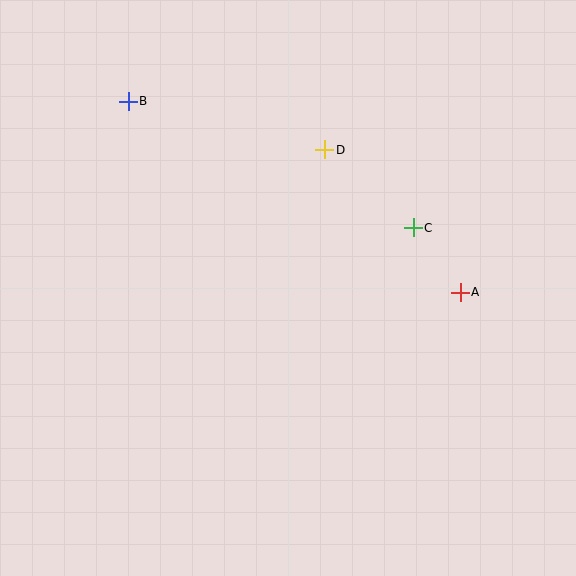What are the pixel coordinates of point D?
Point D is at (325, 150).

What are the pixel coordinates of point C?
Point C is at (413, 228).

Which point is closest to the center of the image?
Point C at (413, 228) is closest to the center.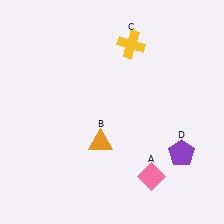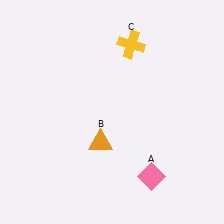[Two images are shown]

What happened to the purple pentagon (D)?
The purple pentagon (D) was removed in Image 2. It was in the bottom-right area of Image 1.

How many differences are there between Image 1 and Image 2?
There is 1 difference between the two images.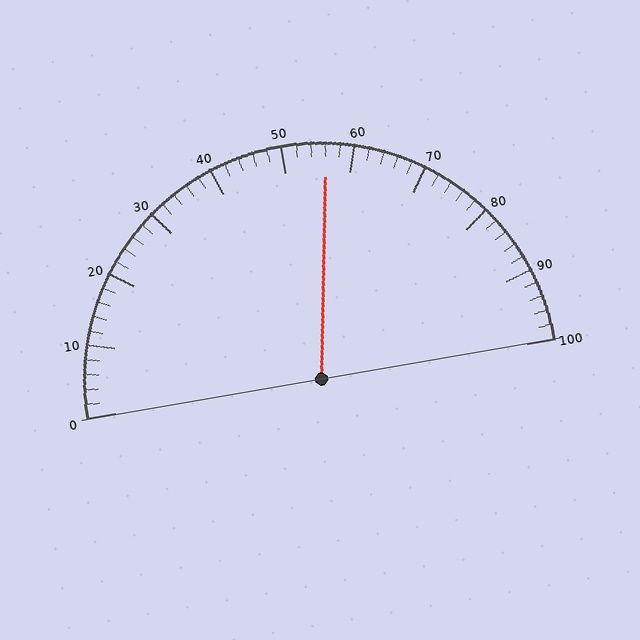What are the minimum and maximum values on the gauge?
The gauge ranges from 0 to 100.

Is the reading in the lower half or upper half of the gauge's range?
The reading is in the upper half of the range (0 to 100).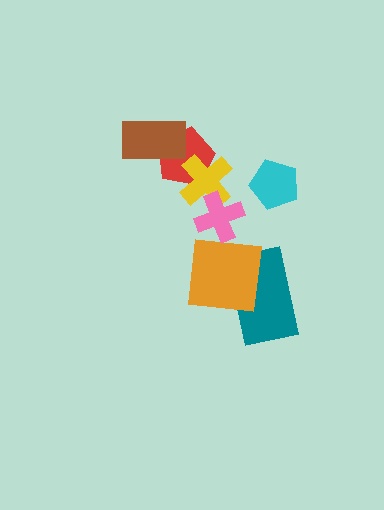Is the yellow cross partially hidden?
Yes, it is partially covered by another shape.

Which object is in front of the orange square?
The pink cross is in front of the orange square.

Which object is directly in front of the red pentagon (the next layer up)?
The brown rectangle is directly in front of the red pentagon.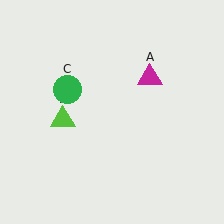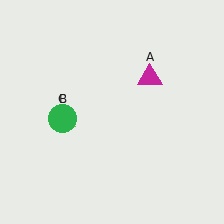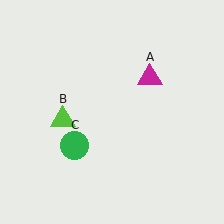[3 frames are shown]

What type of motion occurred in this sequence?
The green circle (object C) rotated counterclockwise around the center of the scene.